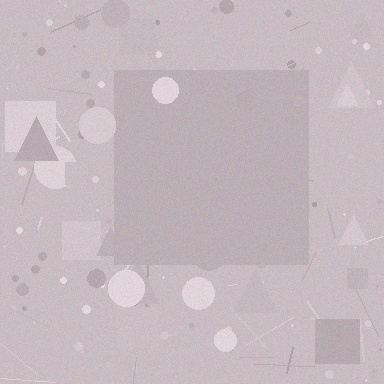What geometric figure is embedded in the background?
A square is embedded in the background.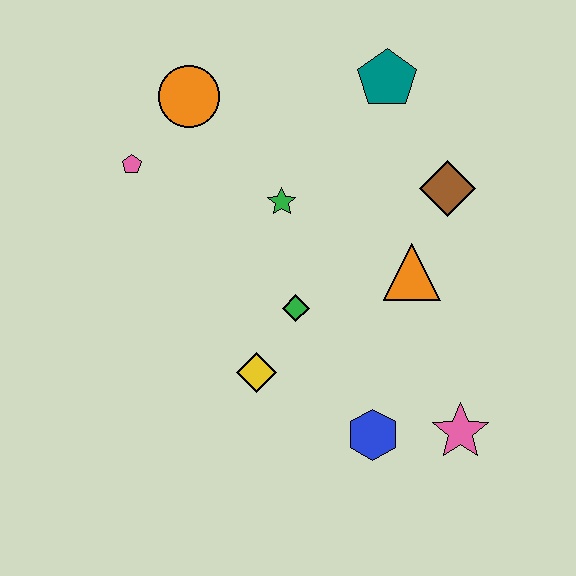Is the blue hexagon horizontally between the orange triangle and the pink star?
No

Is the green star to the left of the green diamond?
Yes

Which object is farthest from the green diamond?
The teal pentagon is farthest from the green diamond.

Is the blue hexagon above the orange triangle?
No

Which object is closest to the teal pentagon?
The brown diamond is closest to the teal pentagon.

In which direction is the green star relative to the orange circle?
The green star is below the orange circle.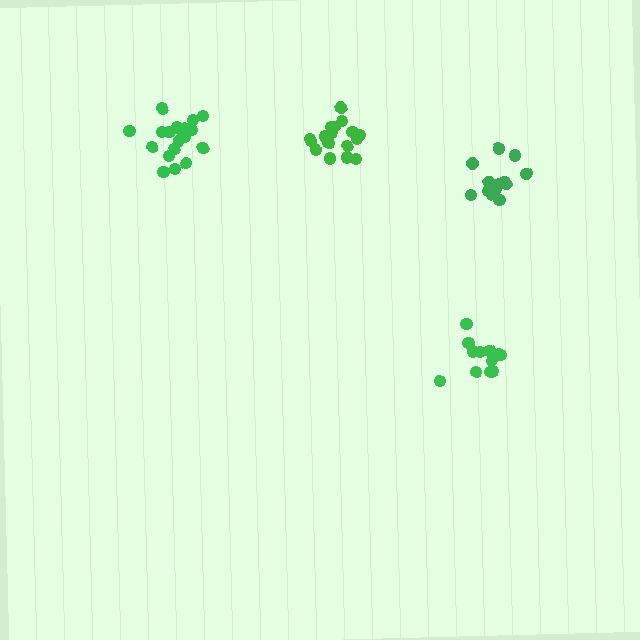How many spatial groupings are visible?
There are 4 spatial groupings.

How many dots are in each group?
Group 1: 13 dots, Group 2: 19 dots, Group 3: 13 dots, Group 4: 18 dots (63 total).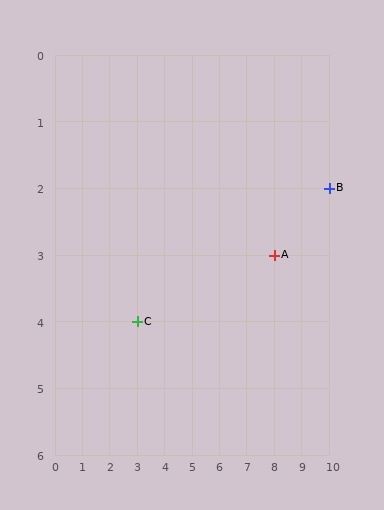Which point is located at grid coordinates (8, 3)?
Point A is at (8, 3).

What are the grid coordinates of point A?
Point A is at grid coordinates (8, 3).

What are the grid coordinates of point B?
Point B is at grid coordinates (10, 2).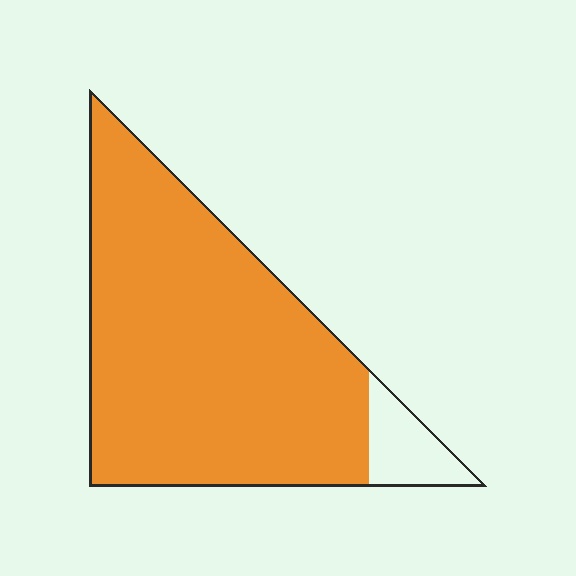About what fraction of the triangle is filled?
About nine tenths (9/10).